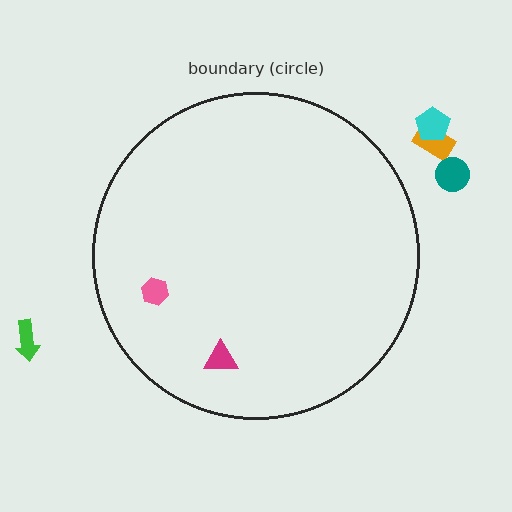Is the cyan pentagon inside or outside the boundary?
Outside.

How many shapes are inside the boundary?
2 inside, 4 outside.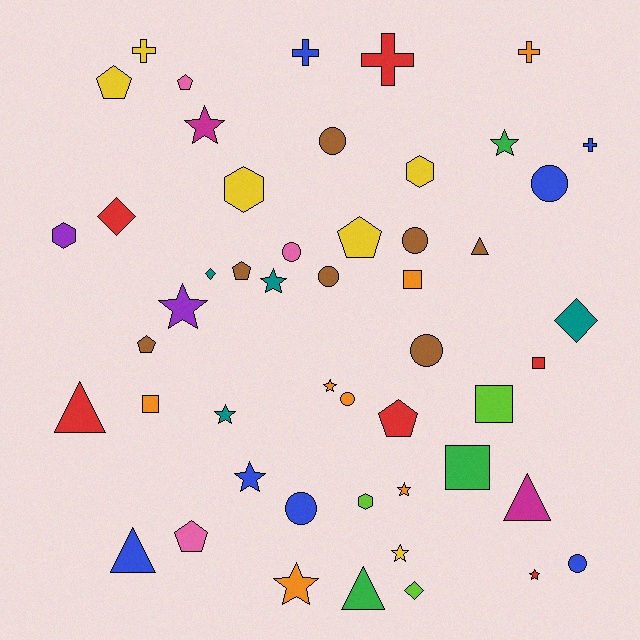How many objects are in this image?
There are 50 objects.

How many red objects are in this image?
There are 6 red objects.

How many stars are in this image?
There are 11 stars.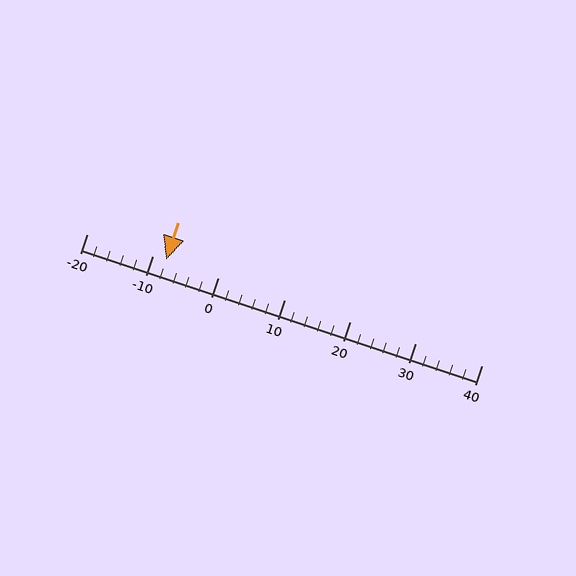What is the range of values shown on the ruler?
The ruler shows values from -20 to 40.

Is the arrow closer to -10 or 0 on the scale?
The arrow is closer to -10.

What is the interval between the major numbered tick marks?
The major tick marks are spaced 10 units apart.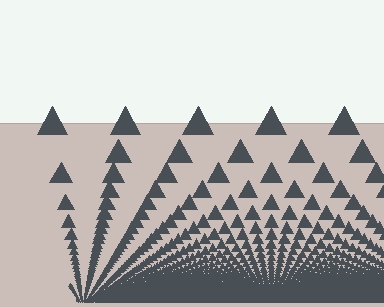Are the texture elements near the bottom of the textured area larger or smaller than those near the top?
Smaller. The gradient is inverted — elements near the bottom are smaller and denser.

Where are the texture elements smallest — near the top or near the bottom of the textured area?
Near the bottom.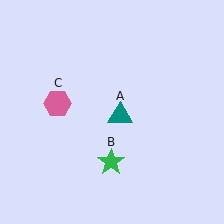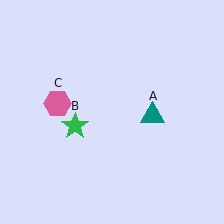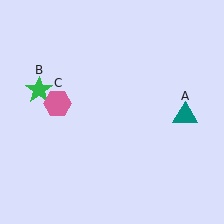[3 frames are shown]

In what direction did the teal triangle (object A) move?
The teal triangle (object A) moved right.